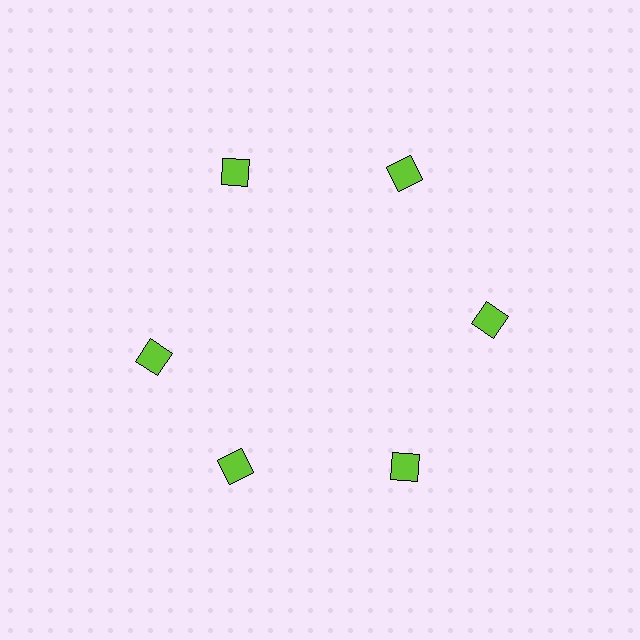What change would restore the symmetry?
The symmetry would be restored by rotating it back into even spacing with its neighbors so that all 6 squares sit at equal angles and equal distance from the center.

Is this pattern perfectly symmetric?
No. The 6 lime squares are arranged in a ring, but one element near the 9 o'clock position is rotated out of alignment along the ring, breaking the 6-fold rotational symmetry.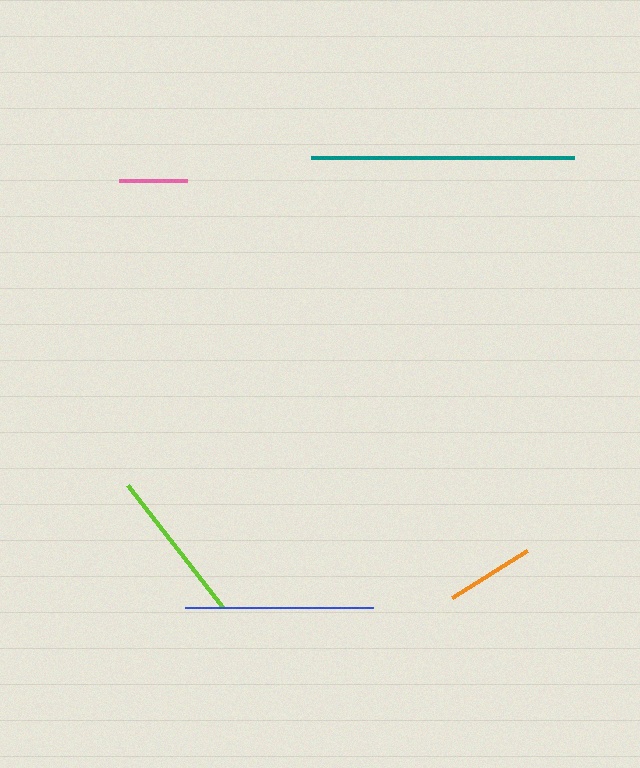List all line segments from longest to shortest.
From longest to shortest: teal, blue, lime, orange, pink.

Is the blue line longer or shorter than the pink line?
The blue line is longer than the pink line.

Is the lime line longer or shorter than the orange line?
The lime line is longer than the orange line.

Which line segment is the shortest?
The pink line is the shortest at approximately 68 pixels.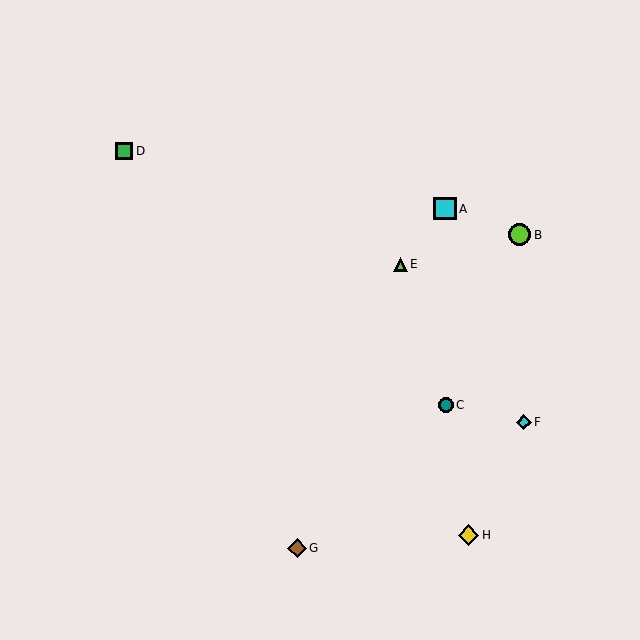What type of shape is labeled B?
Shape B is a lime circle.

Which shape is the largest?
The cyan square (labeled A) is the largest.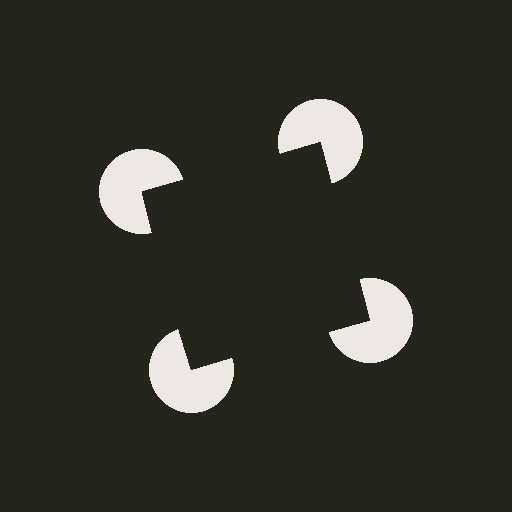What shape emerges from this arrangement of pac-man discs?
An illusory square — its edges are inferred from the aligned wedge cuts in the pac-man discs, not physically drawn.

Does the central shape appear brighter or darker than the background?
It typically appears slightly darker than the background, even though no actual brightness change is drawn.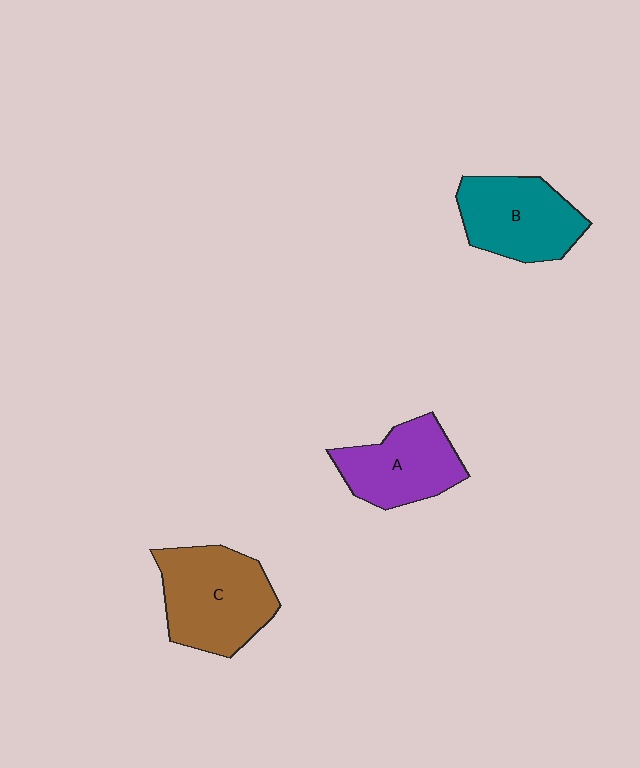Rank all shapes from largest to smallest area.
From largest to smallest: C (brown), B (teal), A (purple).